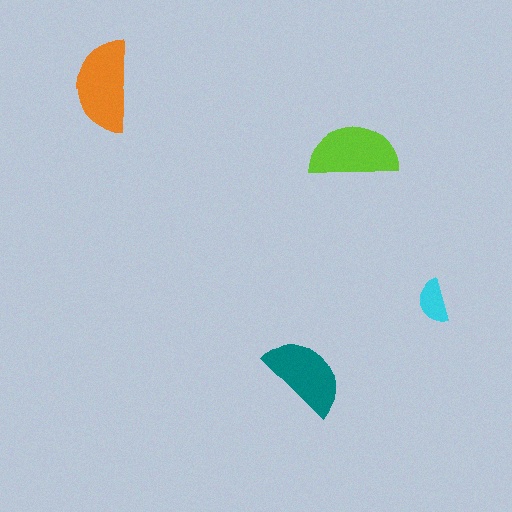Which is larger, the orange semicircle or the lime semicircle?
The orange one.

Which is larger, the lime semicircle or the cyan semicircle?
The lime one.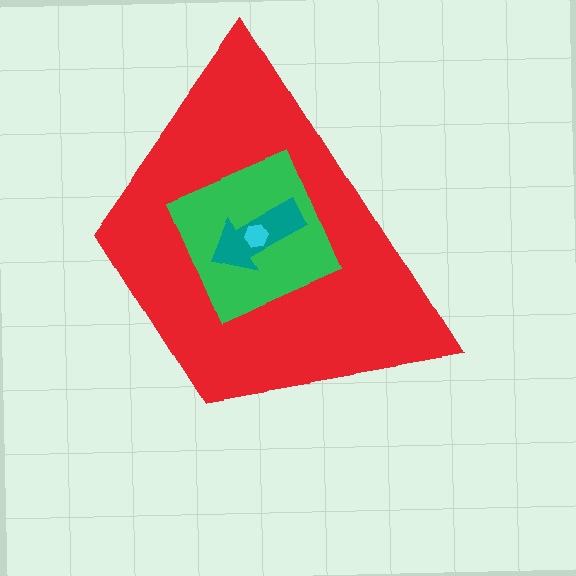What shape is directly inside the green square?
The teal arrow.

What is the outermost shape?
The red trapezoid.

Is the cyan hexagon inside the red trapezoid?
Yes.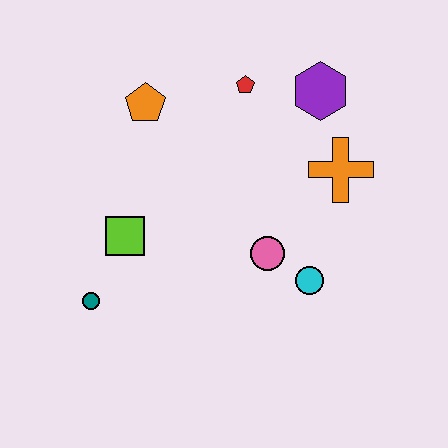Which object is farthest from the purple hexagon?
The teal circle is farthest from the purple hexagon.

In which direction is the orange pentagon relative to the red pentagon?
The orange pentagon is to the left of the red pentagon.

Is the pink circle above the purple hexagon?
No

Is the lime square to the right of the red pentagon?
No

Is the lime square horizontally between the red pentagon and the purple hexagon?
No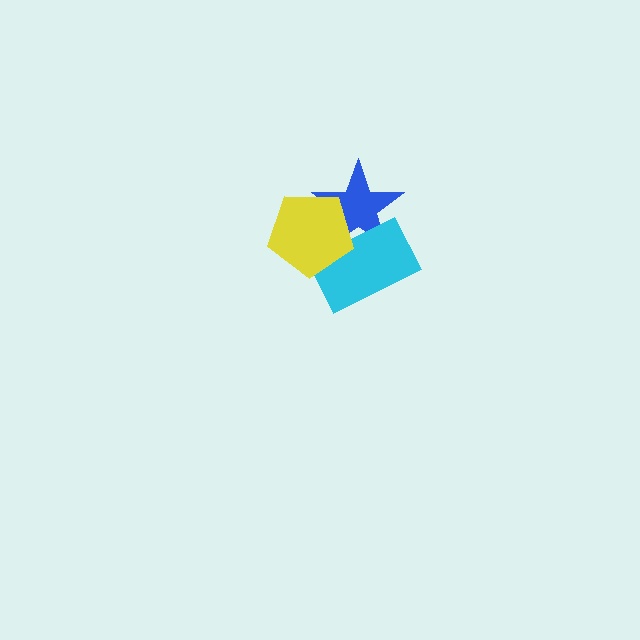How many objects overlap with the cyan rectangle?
2 objects overlap with the cyan rectangle.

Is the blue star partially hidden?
Yes, it is partially covered by another shape.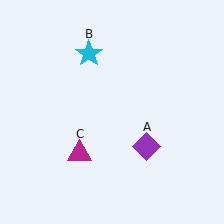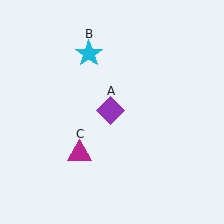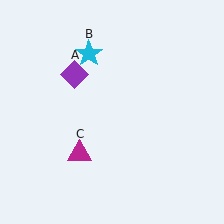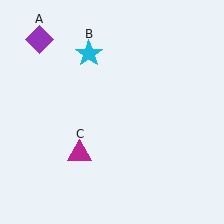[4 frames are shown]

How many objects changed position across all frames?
1 object changed position: purple diamond (object A).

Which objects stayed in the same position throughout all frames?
Cyan star (object B) and magenta triangle (object C) remained stationary.